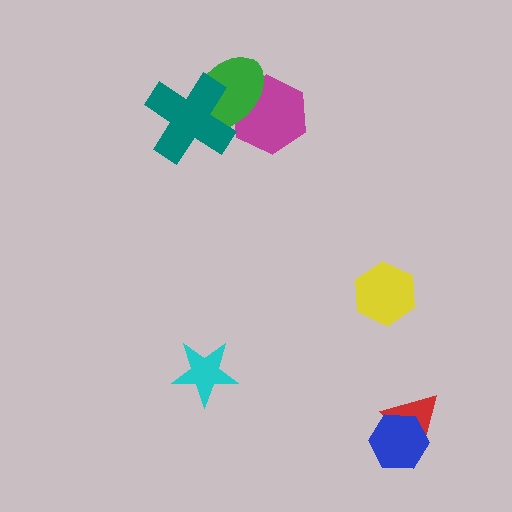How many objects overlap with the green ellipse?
2 objects overlap with the green ellipse.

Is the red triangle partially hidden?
Yes, it is partially covered by another shape.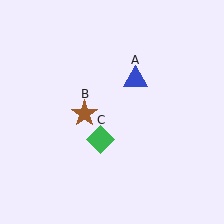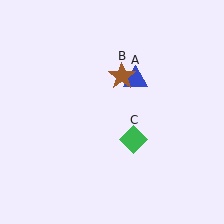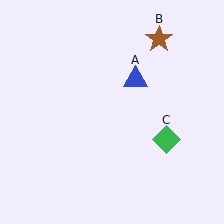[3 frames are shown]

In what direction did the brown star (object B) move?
The brown star (object B) moved up and to the right.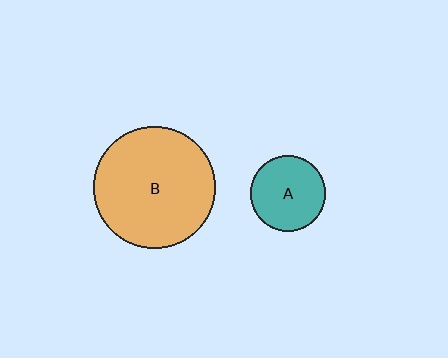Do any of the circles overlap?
No, none of the circles overlap.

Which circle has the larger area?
Circle B (orange).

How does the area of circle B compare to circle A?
Approximately 2.6 times.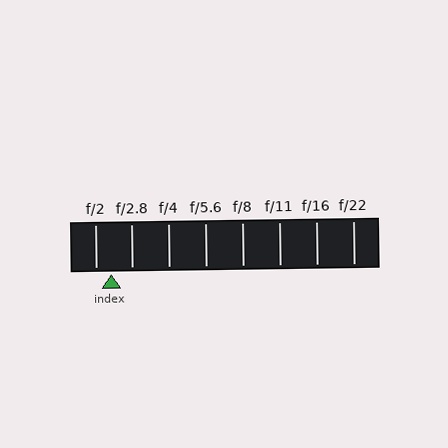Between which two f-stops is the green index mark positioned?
The index mark is between f/2 and f/2.8.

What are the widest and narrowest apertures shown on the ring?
The widest aperture shown is f/2 and the narrowest is f/22.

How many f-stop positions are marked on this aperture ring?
There are 8 f-stop positions marked.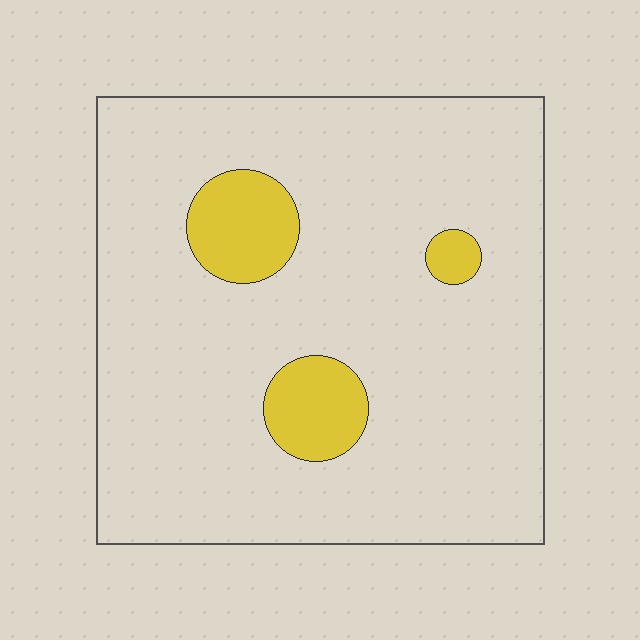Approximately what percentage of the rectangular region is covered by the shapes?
Approximately 10%.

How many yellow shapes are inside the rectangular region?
3.